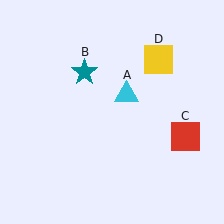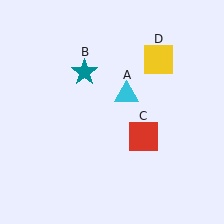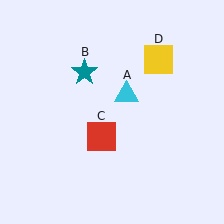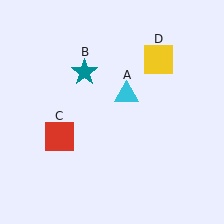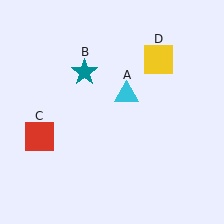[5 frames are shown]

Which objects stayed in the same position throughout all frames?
Cyan triangle (object A) and teal star (object B) and yellow square (object D) remained stationary.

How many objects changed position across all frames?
1 object changed position: red square (object C).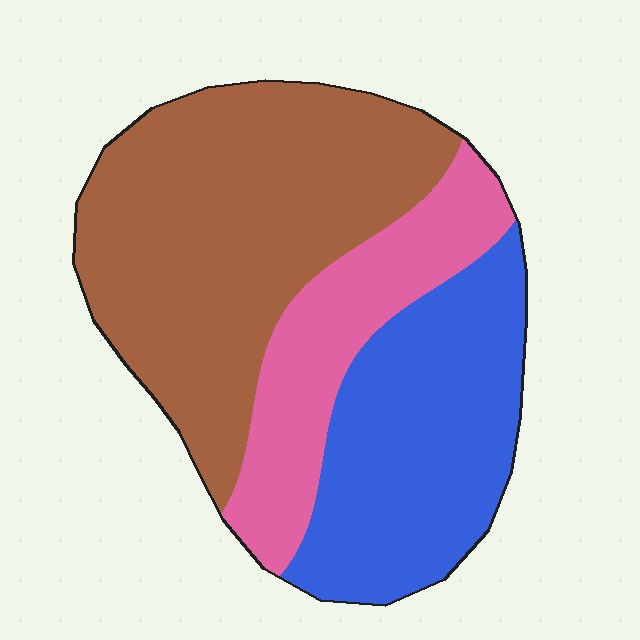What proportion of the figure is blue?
Blue covers about 30% of the figure.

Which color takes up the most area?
Brown, at roughly 45%.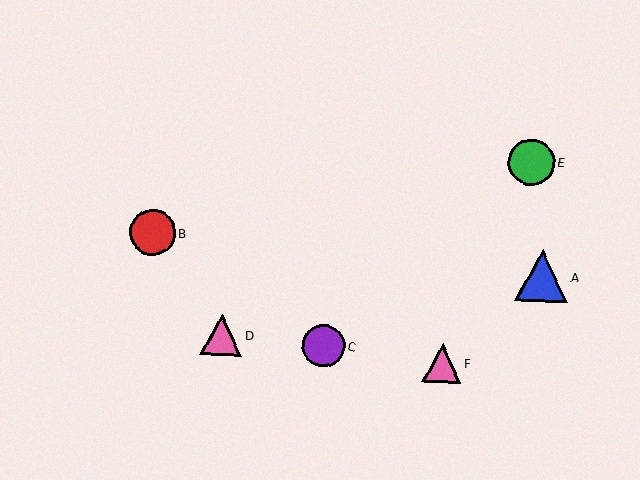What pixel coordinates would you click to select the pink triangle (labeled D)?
Click at (221, 335) to select the pink triangle D.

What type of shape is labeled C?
Shape C is a purple circle.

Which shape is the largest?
The blue triangle (labeled A) is the largest.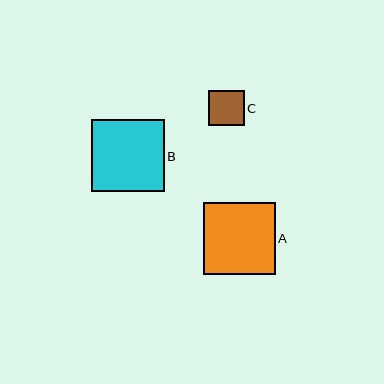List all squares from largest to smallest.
From largest to smallest: B, A, C.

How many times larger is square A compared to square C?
Square A is approximately 2.0 times the size of square C.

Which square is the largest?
Square B is the largest with a size of approximately 72 pixels.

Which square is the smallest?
Square C is the smallest with a size of approximately 35 pixels.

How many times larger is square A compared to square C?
Square A is approximately 2.0 times the size of square C.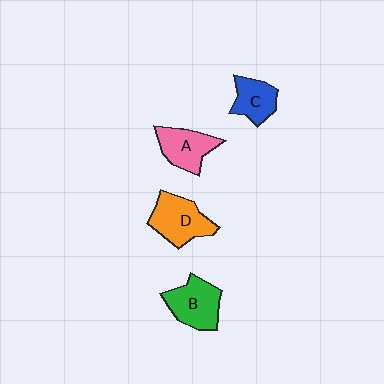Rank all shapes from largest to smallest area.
From largest to smallest: D (orange), B (green), A (pink), C (blue).